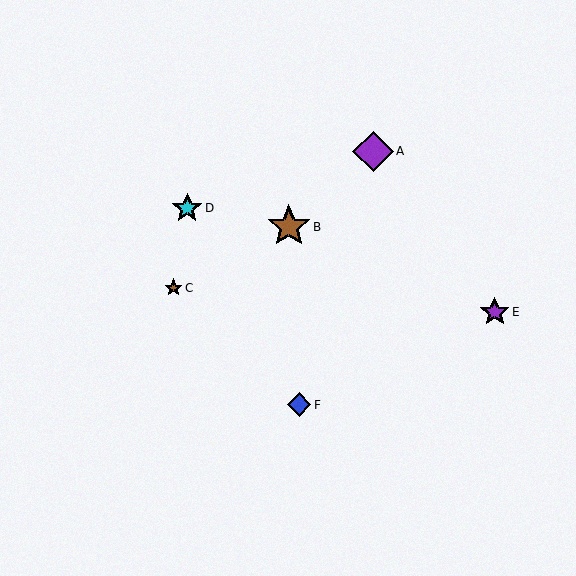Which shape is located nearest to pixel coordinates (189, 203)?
The cyan star (labeled D) at (187, 208) is nearest to that location.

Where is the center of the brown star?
The center of the brown star is at (289, 227).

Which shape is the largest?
The brown star (labeled B) is the largest.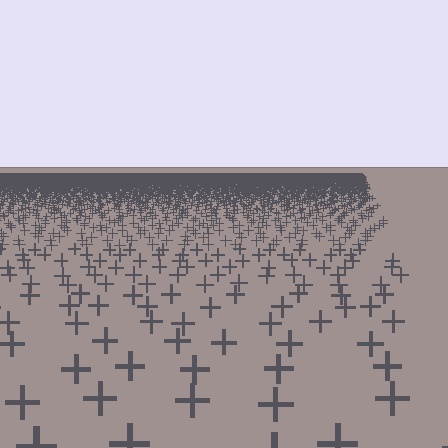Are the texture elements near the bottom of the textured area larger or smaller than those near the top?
Larger. Near the bottom, elements are closer to the viewer and appear at a bigger on-screen size.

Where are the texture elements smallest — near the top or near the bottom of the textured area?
Near the top.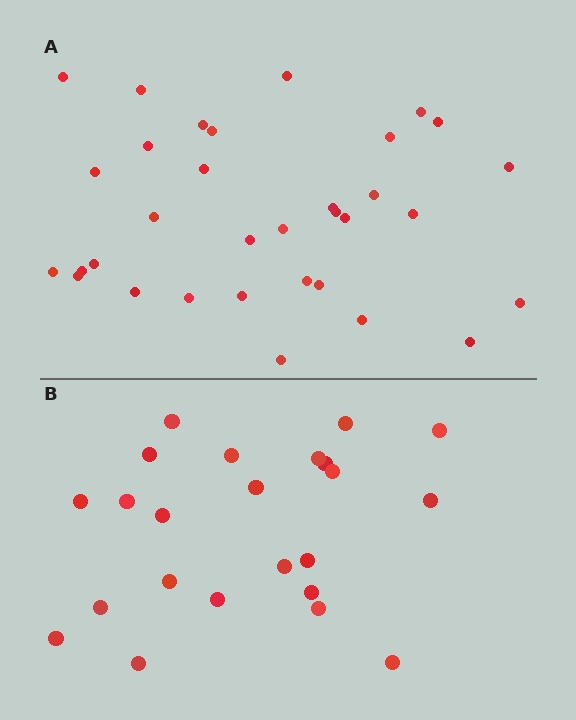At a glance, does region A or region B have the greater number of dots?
Region A (the top region) has more dots.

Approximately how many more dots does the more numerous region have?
Region A has roughly 10 or so more dots than region B.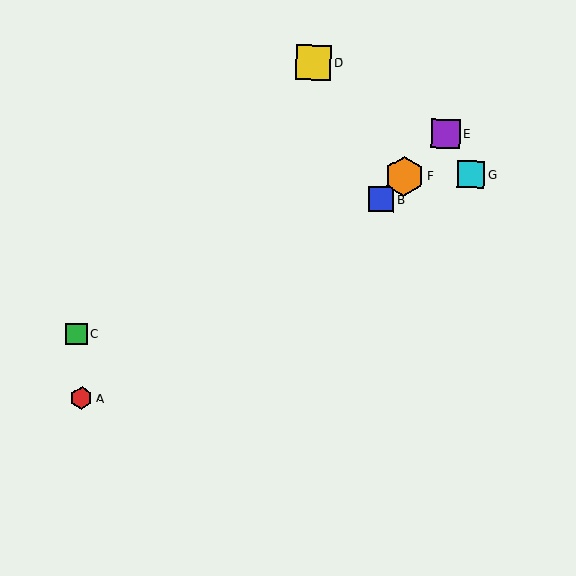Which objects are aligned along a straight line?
Objects B, E, F are aligned along a straight line.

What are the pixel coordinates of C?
Object C is at (76, 334).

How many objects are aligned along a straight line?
3 objects (B, E, F) are aligned along a straight line.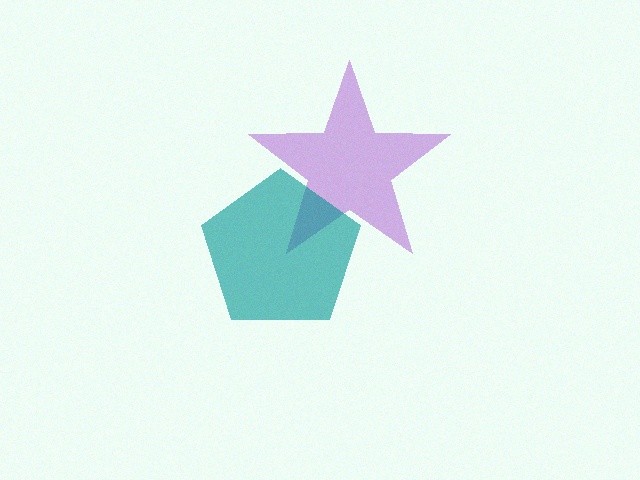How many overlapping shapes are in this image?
There are 2 overlapping shapes in the image.